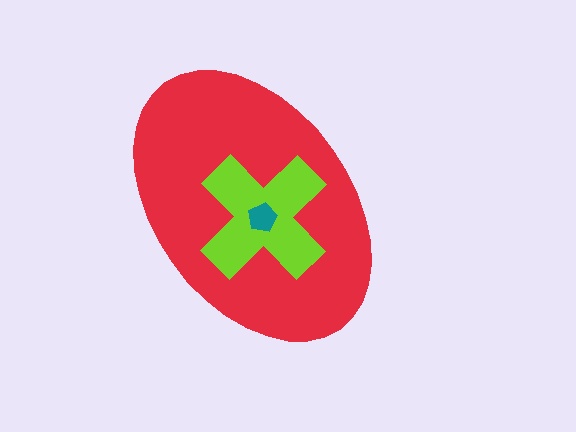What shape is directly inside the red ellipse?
The lime cross.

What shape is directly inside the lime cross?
The teal pentagon.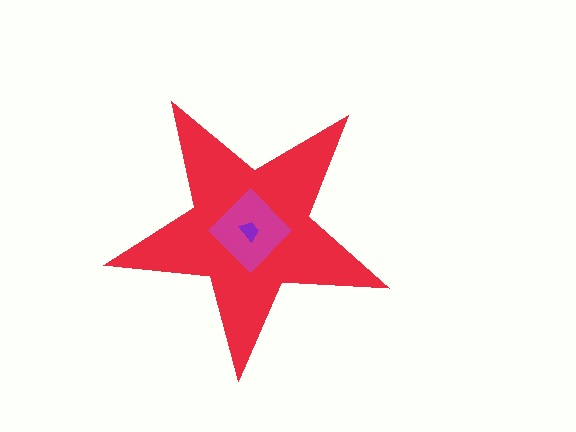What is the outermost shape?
The red star.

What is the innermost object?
The purple trapezoid.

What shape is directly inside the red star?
The magenta diamond.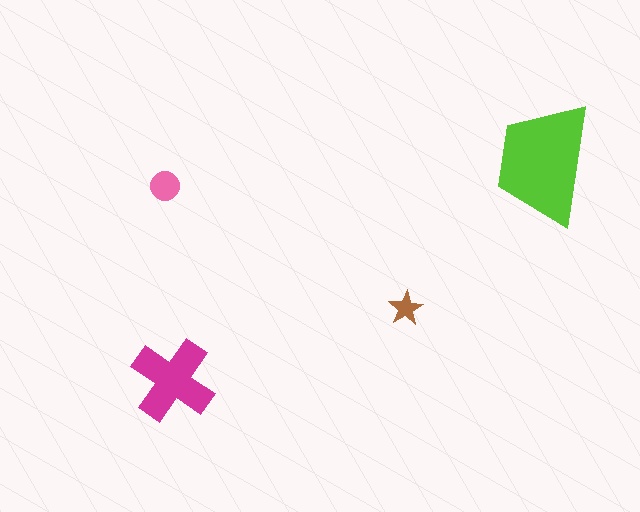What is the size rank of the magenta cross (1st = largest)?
2nd.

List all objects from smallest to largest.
The brown star, the pink circle, the magenta cross, the lime trapezoid.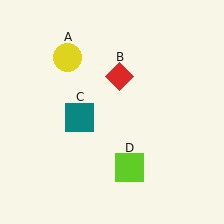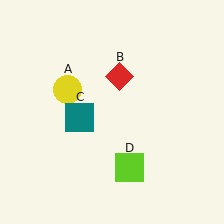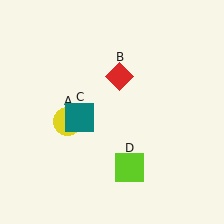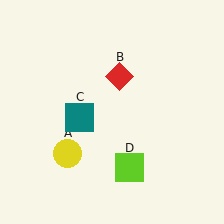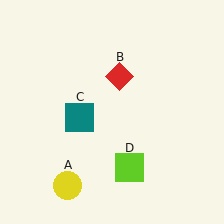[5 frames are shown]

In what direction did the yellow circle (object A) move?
The yellow circle (object A) moved down.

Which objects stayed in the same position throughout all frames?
Red diamond (object B) and teal square (object C) and lime square (object D) remained stationary.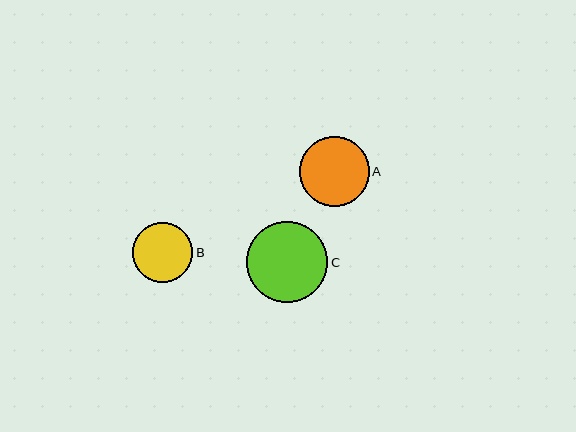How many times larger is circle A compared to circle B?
Circle A is approximately 1.2 times the size of circle B.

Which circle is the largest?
Circle C is the largest with a size of approximately 81 pixels.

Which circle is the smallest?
Circle B is the smallest with a size of approximately 60 pixels.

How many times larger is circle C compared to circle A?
Circle C is approximately 1.2 times the size of circle A.